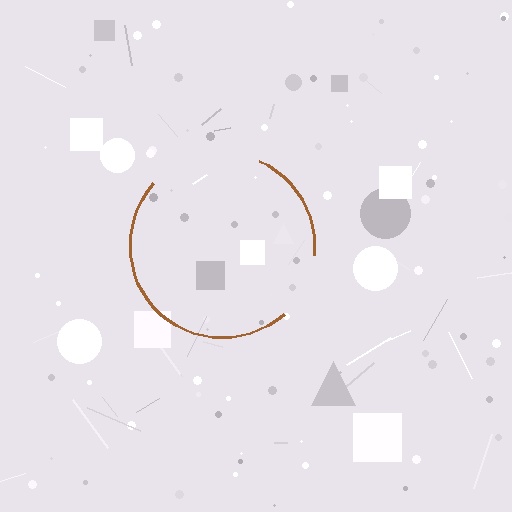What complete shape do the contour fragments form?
The contour fragments form a circle.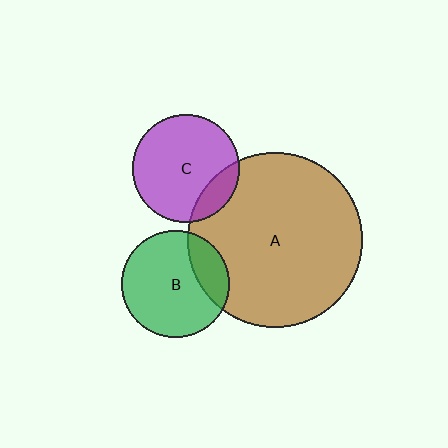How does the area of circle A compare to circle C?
Approximately 2.7 times.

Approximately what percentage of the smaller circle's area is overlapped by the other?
Approximately 20%.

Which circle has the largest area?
Circle A (brown).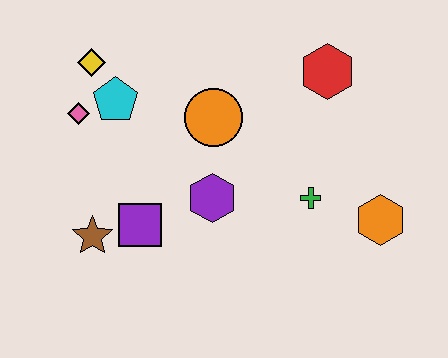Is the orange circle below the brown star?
No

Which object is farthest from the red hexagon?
The brown star is farthest from the red hexagon.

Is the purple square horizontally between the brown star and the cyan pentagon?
No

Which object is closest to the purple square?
The brown star is closest to the purple square.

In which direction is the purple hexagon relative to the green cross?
The purple hexagon is to the left of the green cross.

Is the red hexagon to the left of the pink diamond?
No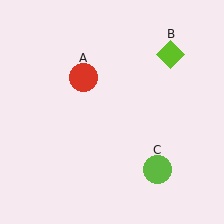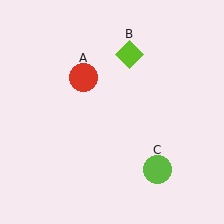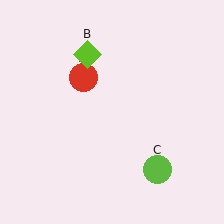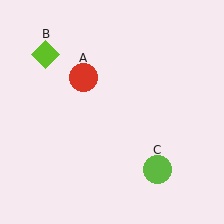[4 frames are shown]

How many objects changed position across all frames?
1 object changed position: lime diamond (object B).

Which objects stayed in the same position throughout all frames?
Red circle (object A) and lime circle (object C) remained stationary.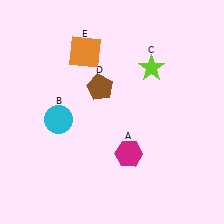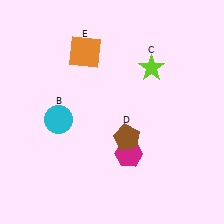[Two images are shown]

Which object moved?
The brown pentagon (D) moved down.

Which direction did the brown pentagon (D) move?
The brown pentagon (D) moved down.